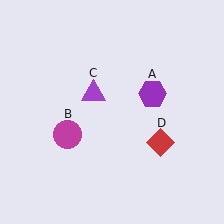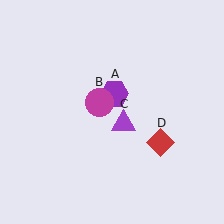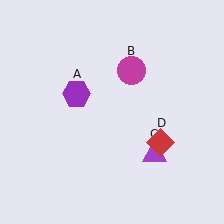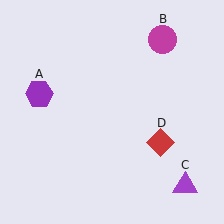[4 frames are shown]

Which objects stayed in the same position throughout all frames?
Red diamond (object D) remained stationary.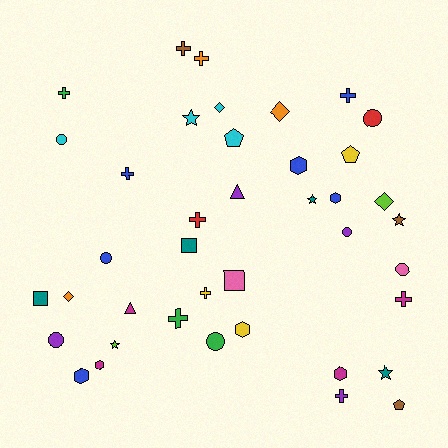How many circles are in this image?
There are 7 circles.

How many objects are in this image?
There are 40 objects.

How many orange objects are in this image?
There are 3 orange objects.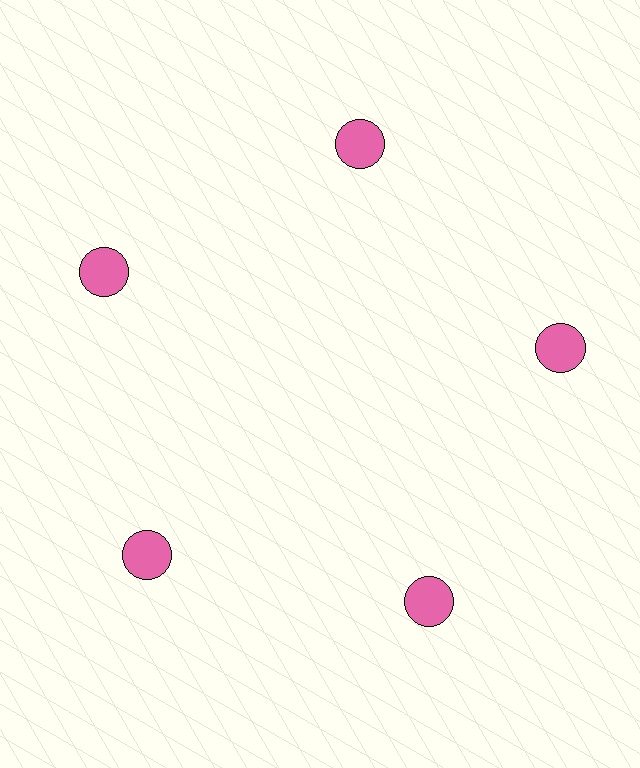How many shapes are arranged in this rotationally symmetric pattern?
There are 5 shapes, arranged in 5 groups of 1.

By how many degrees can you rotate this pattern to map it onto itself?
The pattern maps onto itself every 72 degrees of rotation.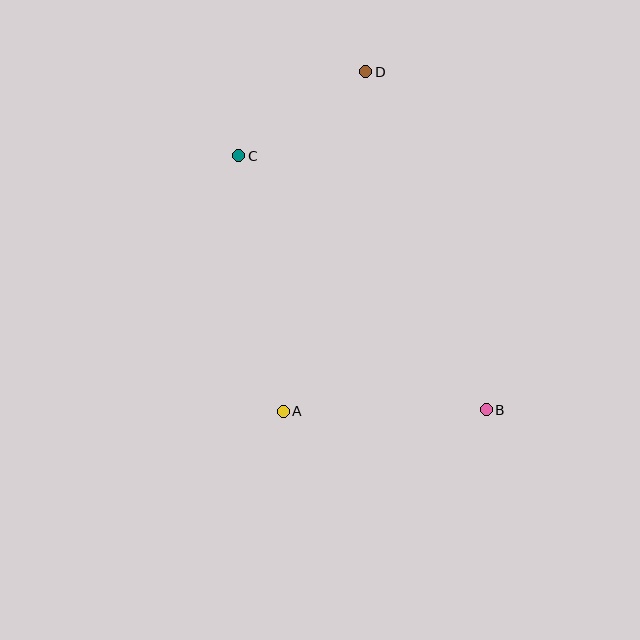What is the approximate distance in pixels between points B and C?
The distance between B and C is approximately 354 pixels.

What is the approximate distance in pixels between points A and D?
The distance between A and D is approximately 349 pixels.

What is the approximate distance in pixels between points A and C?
The distance between A and C is approximately 259 pixels.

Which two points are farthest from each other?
Points B and D are farthest from each other.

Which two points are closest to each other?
Points C and D are closest to each other.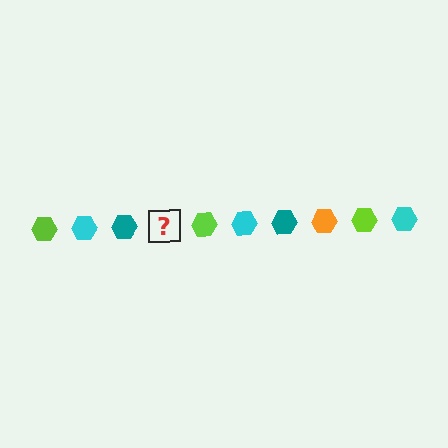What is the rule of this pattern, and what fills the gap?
The rule is that the pattern cycles through lime, cyan, teal, orange hexagons. The gap should be filled with an orange hexagon.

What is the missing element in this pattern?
The missing element is an orange hexagon.